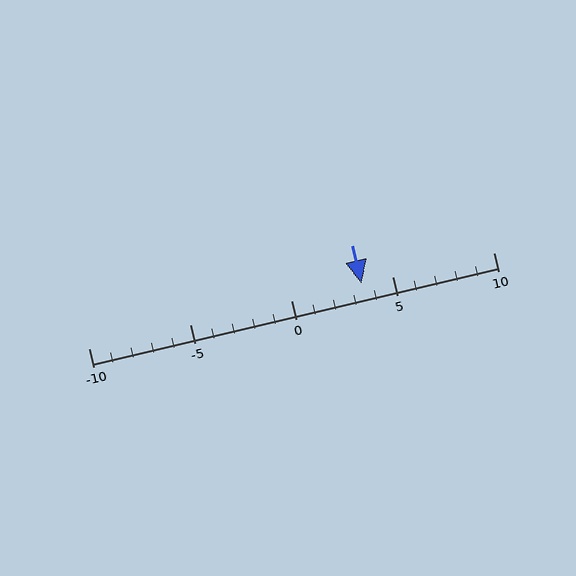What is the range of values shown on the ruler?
The ruler shows values from -10 to 10.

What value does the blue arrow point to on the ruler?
The blue arrow points to approximately 4.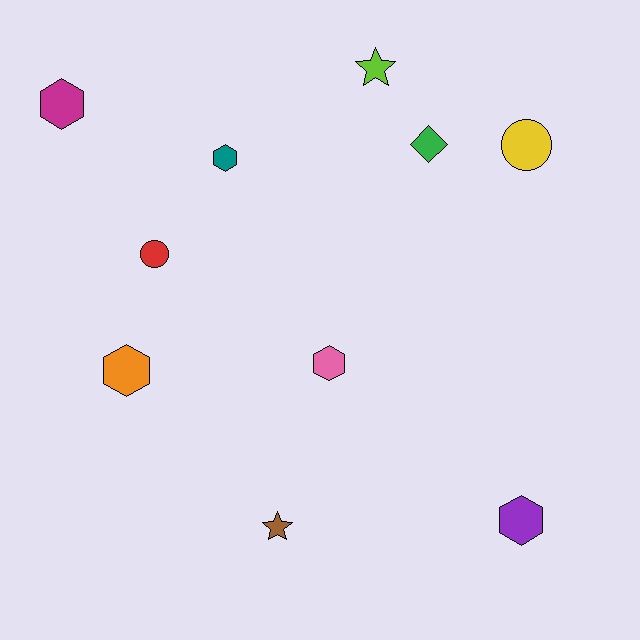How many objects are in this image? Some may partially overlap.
There are 10 objects.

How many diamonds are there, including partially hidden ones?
There is 1 diamond.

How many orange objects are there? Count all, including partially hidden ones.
There is 1 orange object.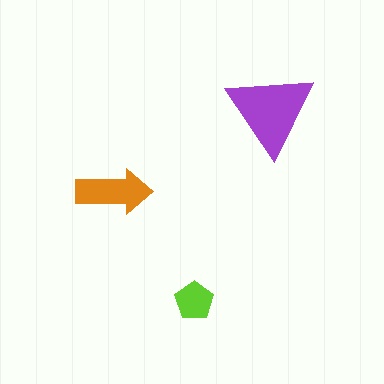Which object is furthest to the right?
The purple triangle is rightmost.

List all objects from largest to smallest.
The purple triangle, the orange arrow, the lime pentagon.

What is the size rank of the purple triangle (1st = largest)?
1st.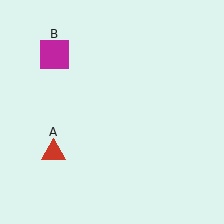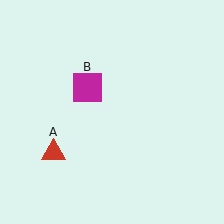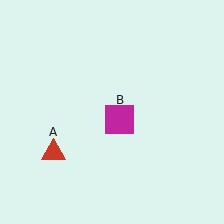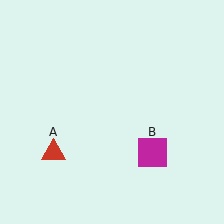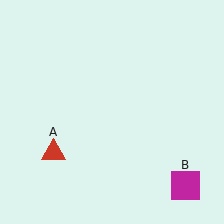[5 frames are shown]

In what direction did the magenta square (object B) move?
The magenta square (object B) moved down and to the right.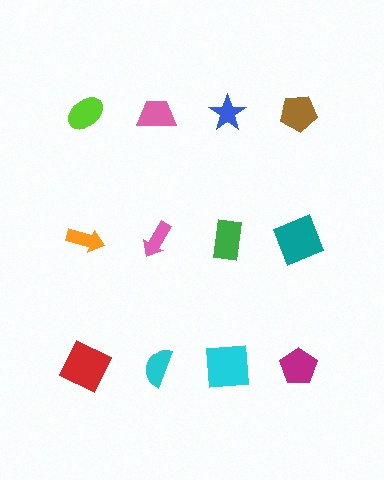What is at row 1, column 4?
A brown pentagon.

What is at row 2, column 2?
A pink arrow.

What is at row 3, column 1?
A red square.